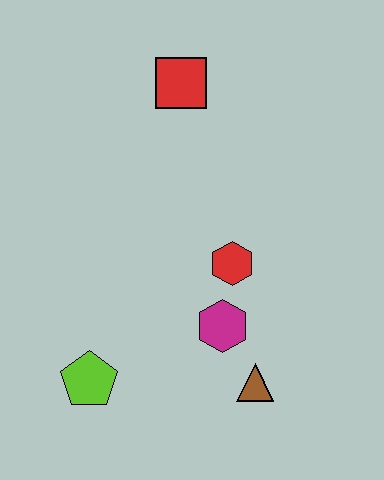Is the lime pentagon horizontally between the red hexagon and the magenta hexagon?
No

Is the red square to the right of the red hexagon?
No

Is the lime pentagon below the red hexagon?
Yes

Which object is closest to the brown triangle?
The magenta hexagon is closest to the brown triangle.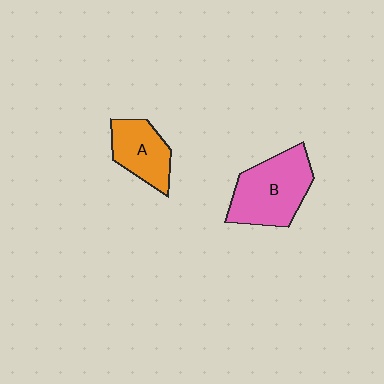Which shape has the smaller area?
Shape A (orange).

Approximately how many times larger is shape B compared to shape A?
Approximately 1.5 times.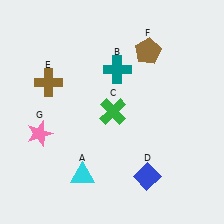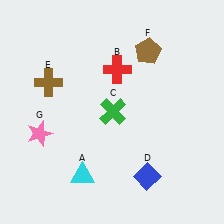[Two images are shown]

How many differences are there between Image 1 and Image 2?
There is 1 difference between the two images.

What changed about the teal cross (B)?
In Image 1, B is teal. In Image 2, it changed to red.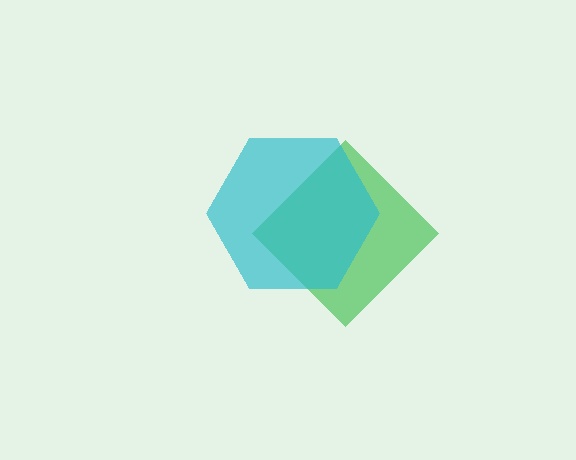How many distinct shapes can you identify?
There are 2 distinct shapes: a green diamond, a cyan hexagon.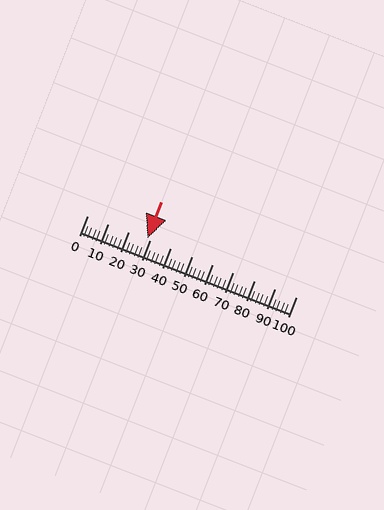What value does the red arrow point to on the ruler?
The red arrow points to approximately 29.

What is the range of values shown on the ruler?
The ruler shows values from 0 to 100.